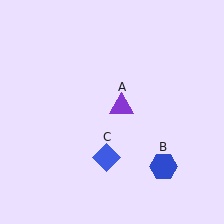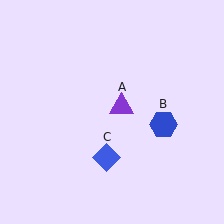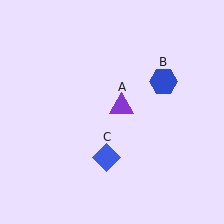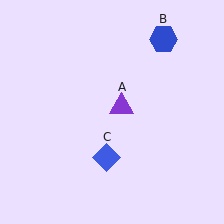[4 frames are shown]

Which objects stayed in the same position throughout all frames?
Purple triangle (object A) and blue diamond (object C) remained stationary.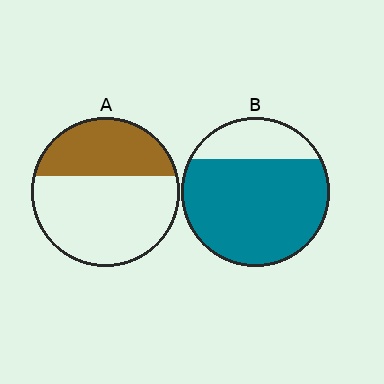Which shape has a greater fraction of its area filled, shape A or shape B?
Shape B.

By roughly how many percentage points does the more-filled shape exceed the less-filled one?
By roughly 40 percentage points (B over A).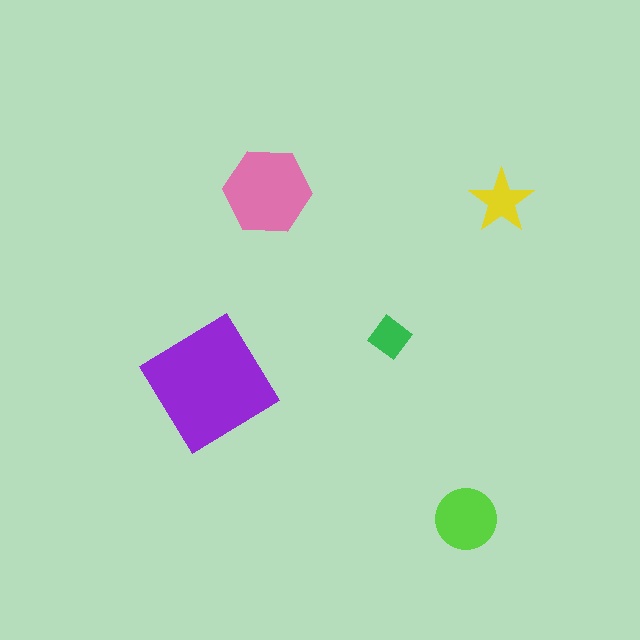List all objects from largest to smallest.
The purple diamond, the pink hexagon, the lime circle, the yellow star, the green diamond.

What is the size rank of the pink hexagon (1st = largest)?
2nd.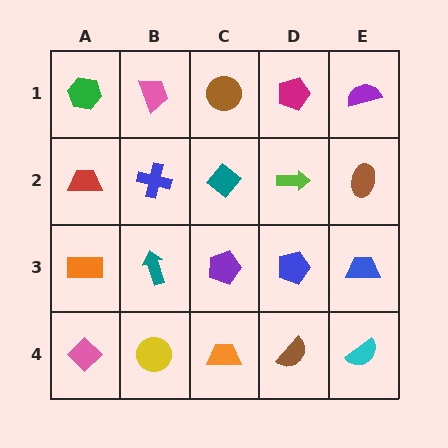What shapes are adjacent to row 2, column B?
A pink trapezoid (row 1, column B), a teal arrow (row 3, column B), a red trapezoid (row 2, column A), a teal diamond (row 2, column C).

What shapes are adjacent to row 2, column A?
A green hexagon (row 1, column A), an orange rectangle (row 3, column A), a blue cross (row 2, column B).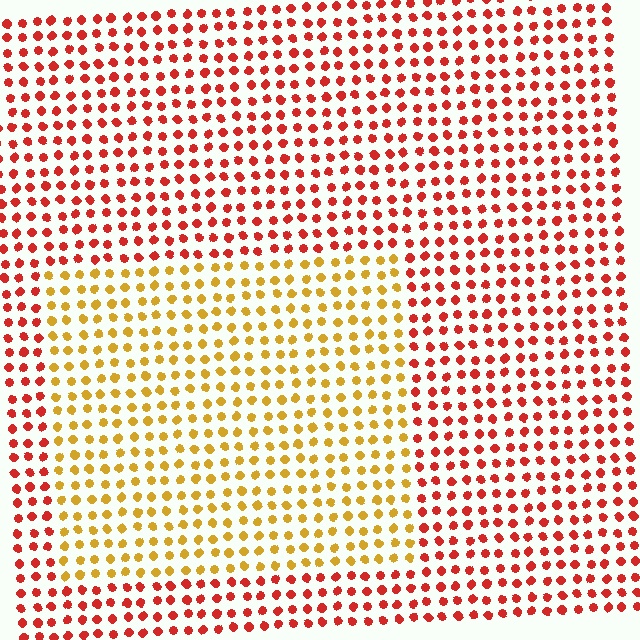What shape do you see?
I see a rectangle.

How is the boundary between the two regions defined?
The boundary is defined purely by a slight shift in hue (about 44 degrees). Spacing, size, and orientation are identical on both sides.